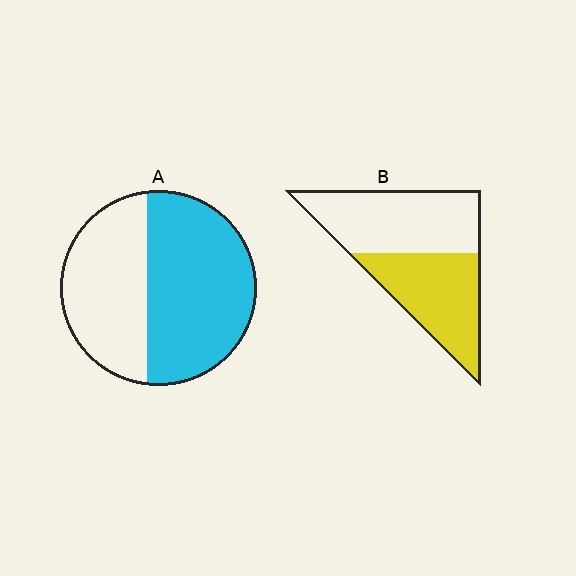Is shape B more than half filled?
Roughly half.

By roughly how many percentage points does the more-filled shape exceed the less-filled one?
By roughly 10 percentage points (A over B).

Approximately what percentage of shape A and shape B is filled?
A is approximately 55% and B is approximately 45%.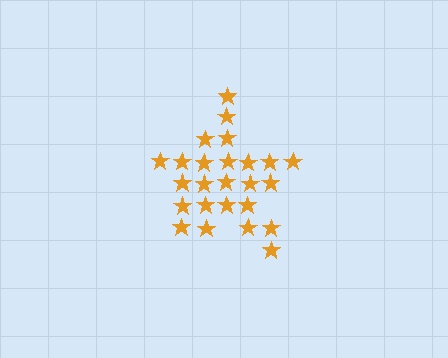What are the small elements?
The small elements are stars.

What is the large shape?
The large shape is a star.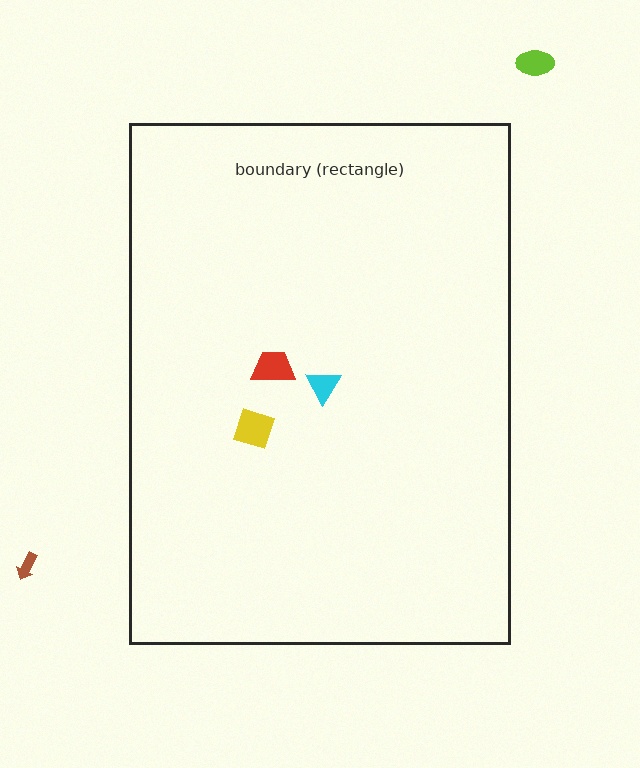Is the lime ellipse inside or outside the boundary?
Outside.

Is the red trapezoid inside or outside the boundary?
Inside.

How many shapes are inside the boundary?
3 inside, 2 outside.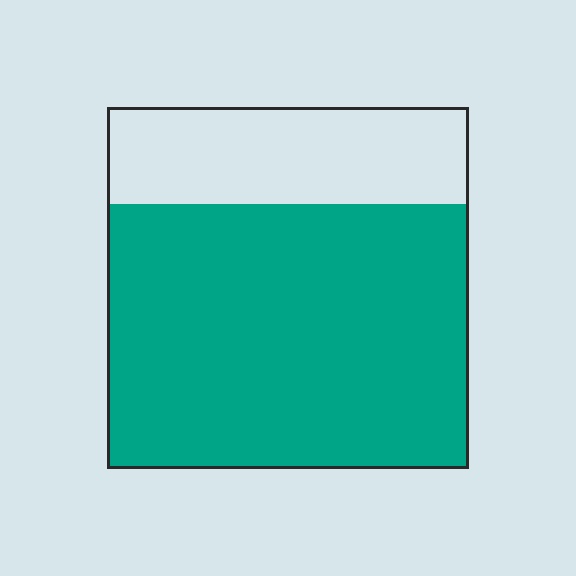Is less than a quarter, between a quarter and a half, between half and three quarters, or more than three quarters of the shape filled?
Between half and three quarters.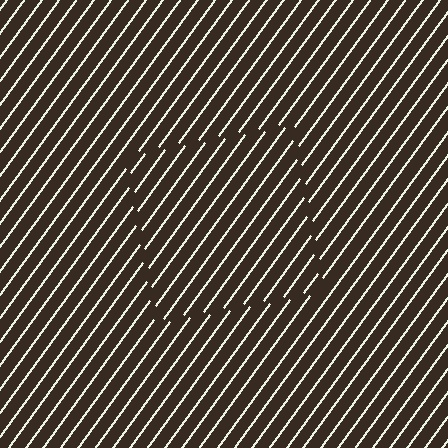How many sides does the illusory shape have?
4 sides — the line-ends trace a square.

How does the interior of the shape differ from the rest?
The interior of the shape contains the same grating, shifted by half a period — the contour is defined by the phase discontinuity where line-ends from the inner and outer gratings abut.